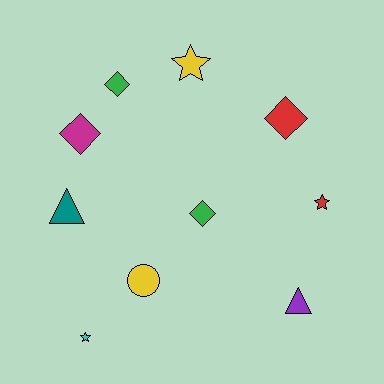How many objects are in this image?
There are 10 objects.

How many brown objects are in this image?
There are no brown objects.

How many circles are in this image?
There is 1 circle.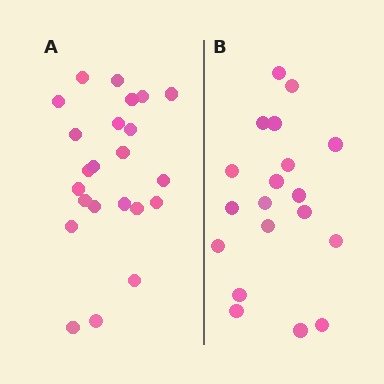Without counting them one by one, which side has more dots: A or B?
Region A (the left region) has more dots.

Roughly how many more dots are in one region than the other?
Region A has about 4 more dots than region B.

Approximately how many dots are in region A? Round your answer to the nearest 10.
About 20 dots. (The exact count is 23, which rounds to 20.)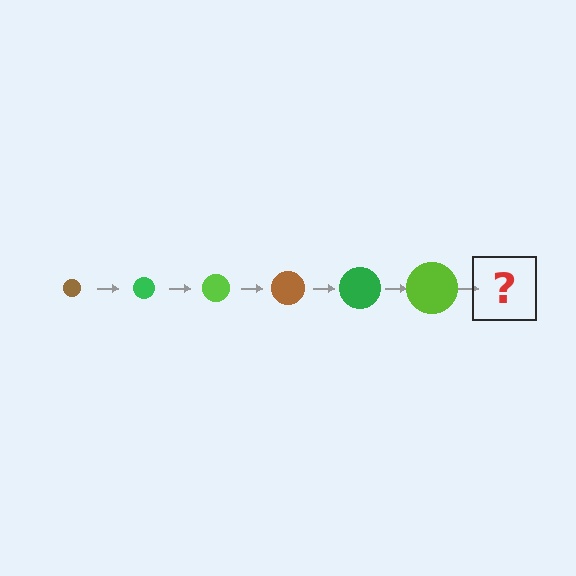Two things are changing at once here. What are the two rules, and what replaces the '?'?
The two rules are that the circle grows larger each step and the color cycles through brown, green, and lime. The '?' should be a brown circle, larger than the previous one.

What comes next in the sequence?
The next element should be a brown circle, larger than the previous one.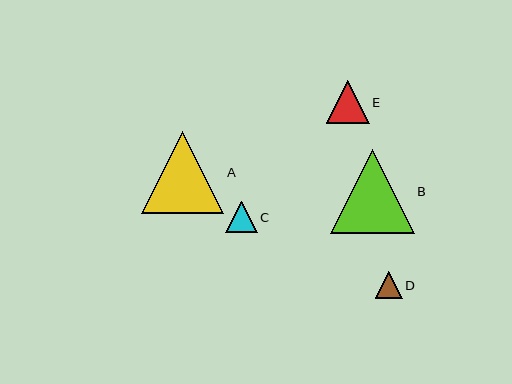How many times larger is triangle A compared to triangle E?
Triangle A is approximately 1.9 times the size of triangle E.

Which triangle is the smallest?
Triangle D is the smallest with a size of approximately 27 pixels.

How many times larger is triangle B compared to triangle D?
Triangle B is approximately 3.2 times the size of triangle D.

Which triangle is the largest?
Triangle B is the largest with a size of approximately 84 pixels.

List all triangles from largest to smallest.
From largest to smallest: B, A, E, C, D.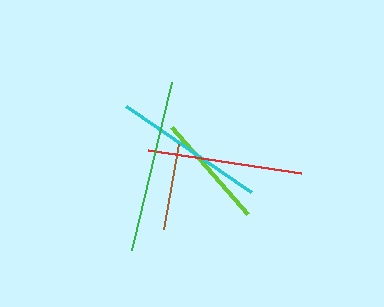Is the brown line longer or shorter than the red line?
The red line is longer than the brown line.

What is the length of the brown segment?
The brown segment is approximately 86 pixels long.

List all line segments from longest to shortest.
From longest to shortest: green, red, cyan, lime, brown.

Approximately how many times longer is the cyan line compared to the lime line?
The cyan line is approximately 1.3 times the length of the lime line.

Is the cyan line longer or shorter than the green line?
The green line is longer than the cyan line.